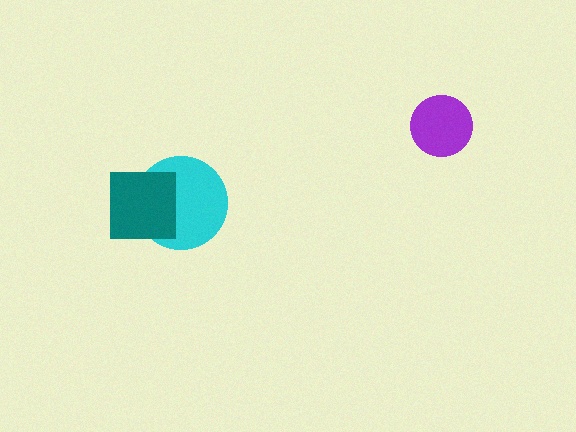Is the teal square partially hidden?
No, no other shape covers it.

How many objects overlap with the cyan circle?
1 object overlaps with the cyan circle.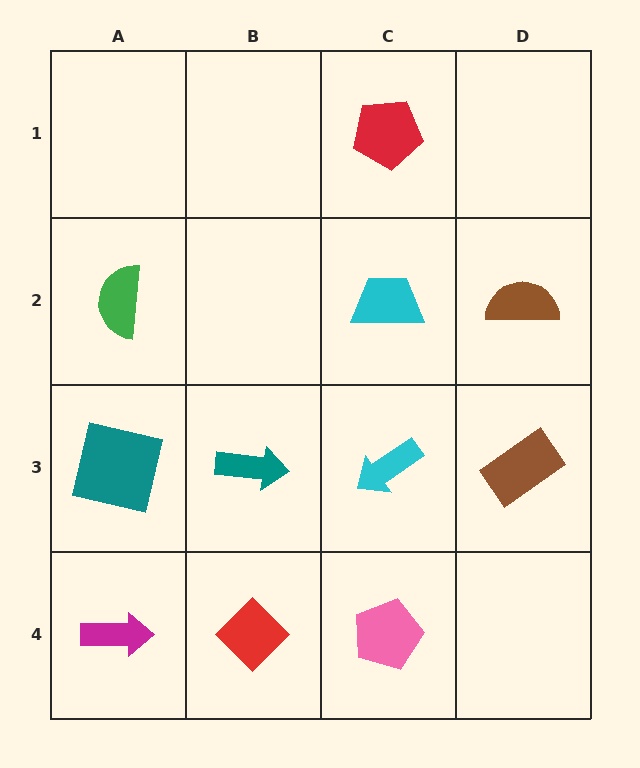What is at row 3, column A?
A teal square.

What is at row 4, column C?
A pink pentagon.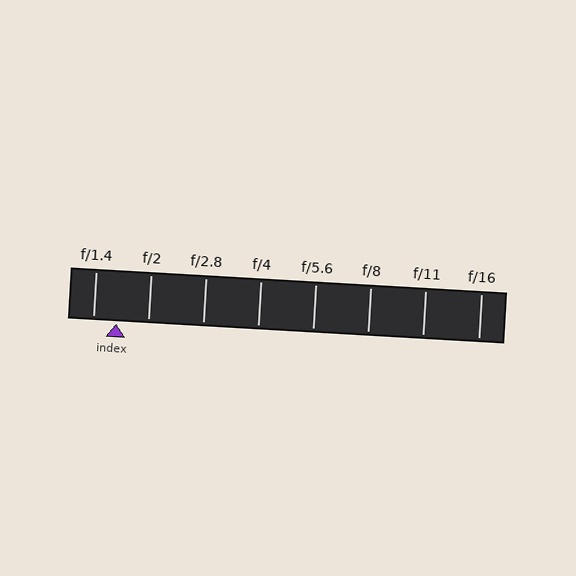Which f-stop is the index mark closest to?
The index mark is closest to f/1.4.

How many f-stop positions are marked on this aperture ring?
There are 8 f-stop positions marked.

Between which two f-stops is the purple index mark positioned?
The index mark is between f/1.4 and f/2.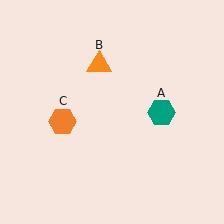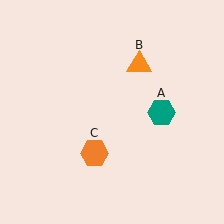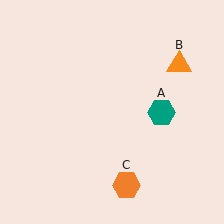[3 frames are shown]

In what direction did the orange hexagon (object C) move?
The orange hexagon (object C) moved down and to the right.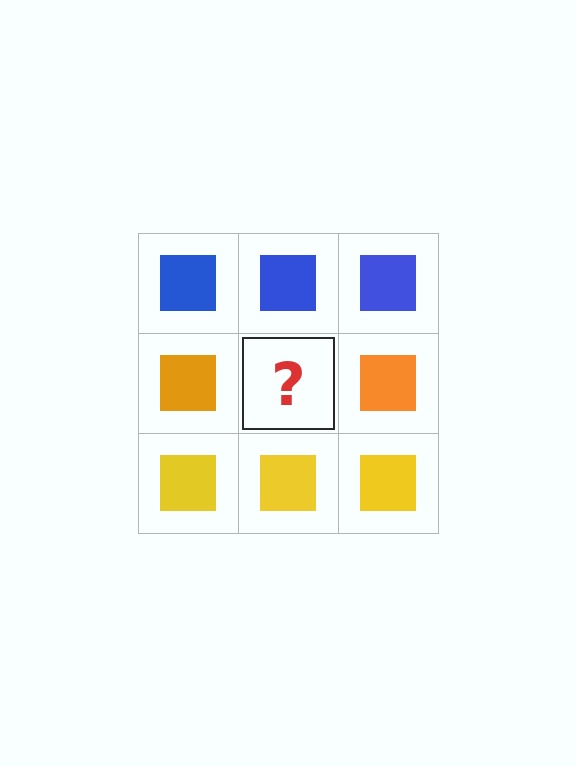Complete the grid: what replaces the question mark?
The question mark should be replaced with an orange square.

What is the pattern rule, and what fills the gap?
The rule is that each row has a consistent color. The gap should be filled with an orange square.